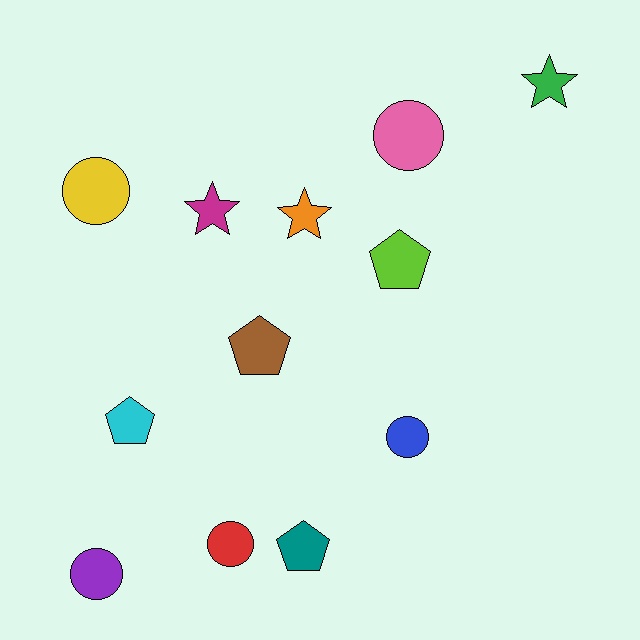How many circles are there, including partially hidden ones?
There are 5 circles.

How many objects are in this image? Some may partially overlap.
There are 12 objects.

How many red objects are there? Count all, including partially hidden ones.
There is 1 red object.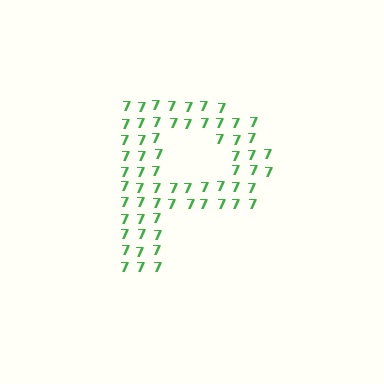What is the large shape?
The large shape is the letter P.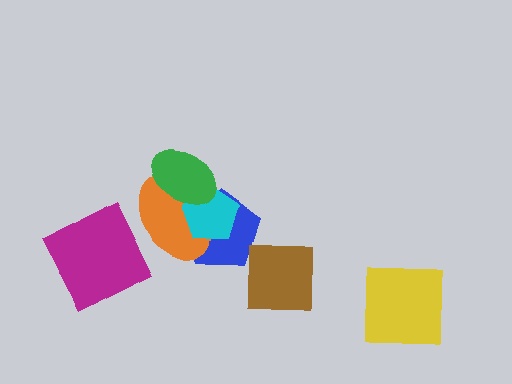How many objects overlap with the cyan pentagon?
3 objects overlap with the cyan pentagon.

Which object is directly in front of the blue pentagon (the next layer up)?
The orange ellipse is directly in front of the blue pentagon.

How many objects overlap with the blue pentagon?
3 objects overlap with the blue pentagon.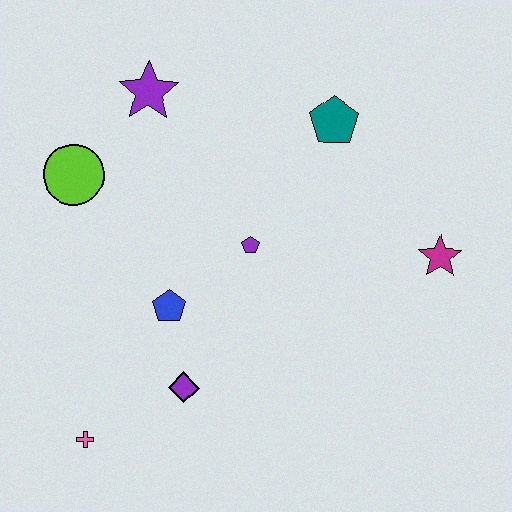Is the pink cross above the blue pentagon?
No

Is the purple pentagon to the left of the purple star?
No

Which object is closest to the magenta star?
The teal pentagon is closest to the magenta star.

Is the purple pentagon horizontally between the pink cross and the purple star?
No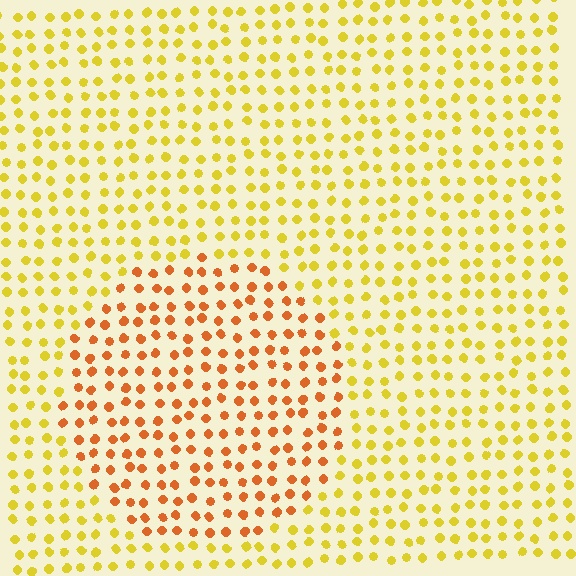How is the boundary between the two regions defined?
The boundary is defined purely by a slight shift in hue (about 35 degrees). Spacing, size, and orientation are identical on both sides.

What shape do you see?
I see a circle.